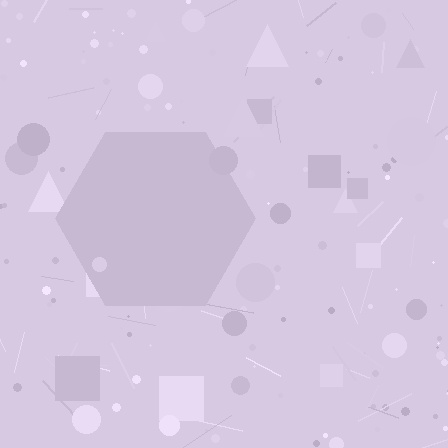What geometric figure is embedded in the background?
A hexagon is embedded in the background.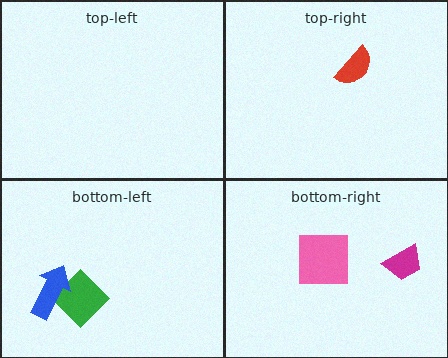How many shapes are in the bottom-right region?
2.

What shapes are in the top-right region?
The red semicircle.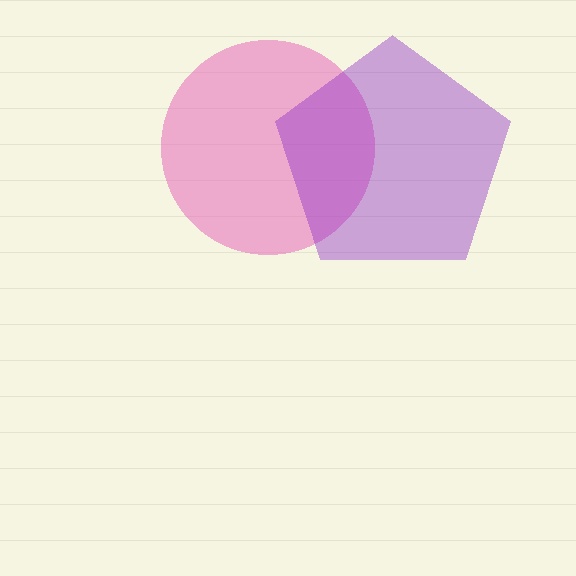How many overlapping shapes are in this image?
There are 2 overlapping shapes in the image.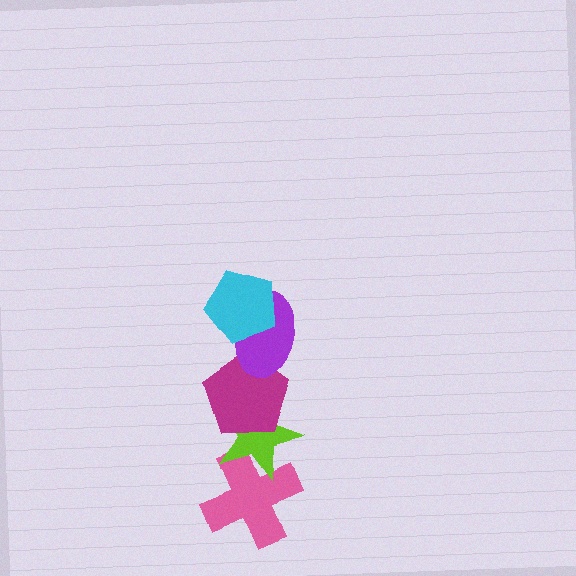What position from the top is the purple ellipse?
The purple ellipse is 2nd from the top.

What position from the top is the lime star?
The lime star is 4th from the top.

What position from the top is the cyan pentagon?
The cyan pentagon is 1st from the top.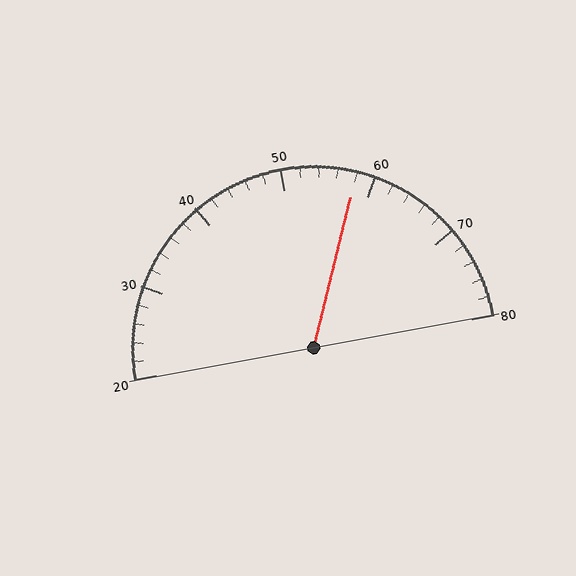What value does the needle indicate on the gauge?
The needle indicates approximately 58.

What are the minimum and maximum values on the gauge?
The gauge ranges from 20 to 80.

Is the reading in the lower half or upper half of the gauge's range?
The reading is in the upper half of the range (20 to 80).